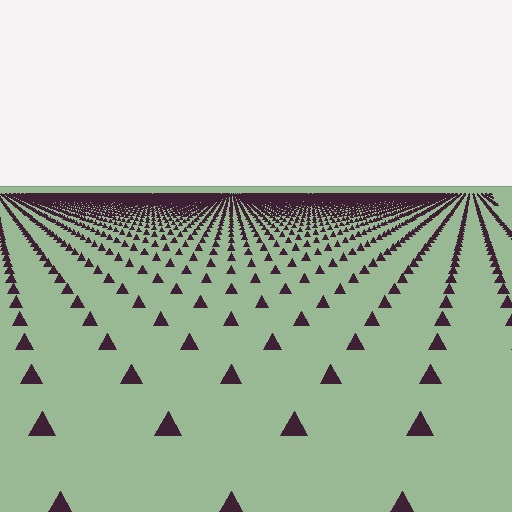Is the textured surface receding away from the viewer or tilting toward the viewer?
The surface is receding away from the viewer. Texture elements get smaller and denser toward the top.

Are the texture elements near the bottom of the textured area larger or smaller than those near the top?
Larger. Near the bottom, elements are closer to the viewer and appear at a bigger on-screen size.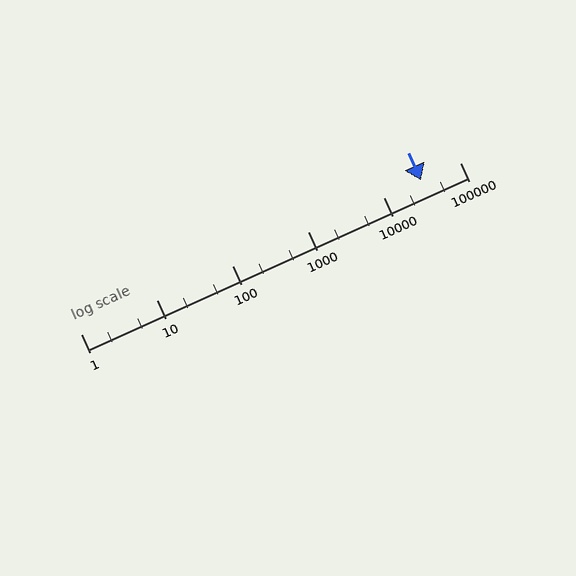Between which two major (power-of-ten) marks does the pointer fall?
The pointer is between 10000 and 100000.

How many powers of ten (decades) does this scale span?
The scale spans 5 decades, from 1 to 100000.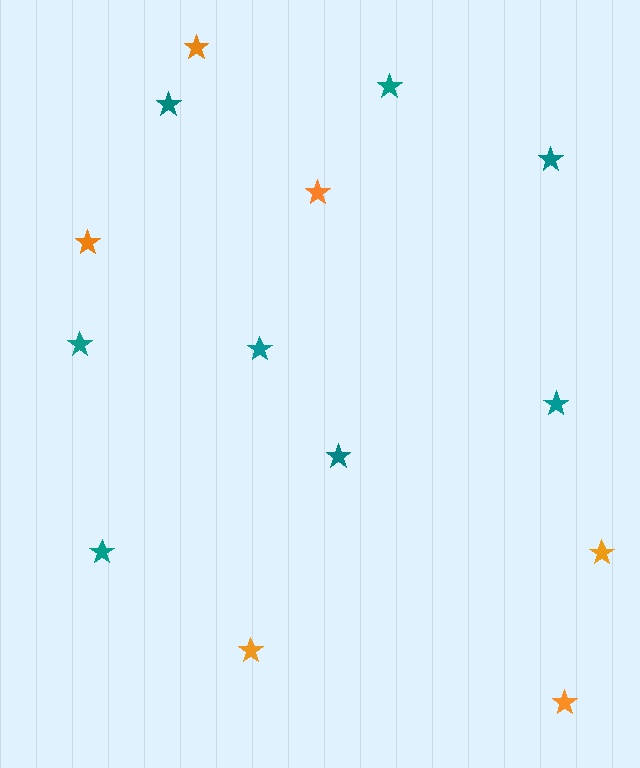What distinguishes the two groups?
There are 2 groups: one group of teal stars (8) and one group of orange stars (6).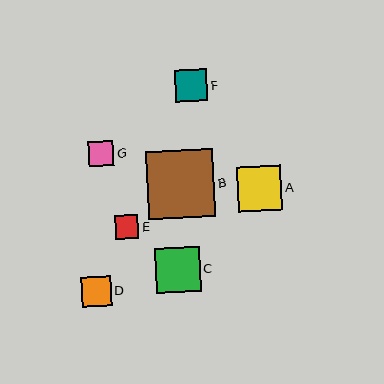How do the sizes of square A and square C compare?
Square A and square C are approximately the same size.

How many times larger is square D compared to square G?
Square D is approximately 1.2 times the size of square G.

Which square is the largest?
Square B is the largest with a size of approximately 68 pixels.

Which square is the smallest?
Square E is the smallest with a size of approximately 24 pixels.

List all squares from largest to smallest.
From largest to smallest: B, A, C, F, D, G, E.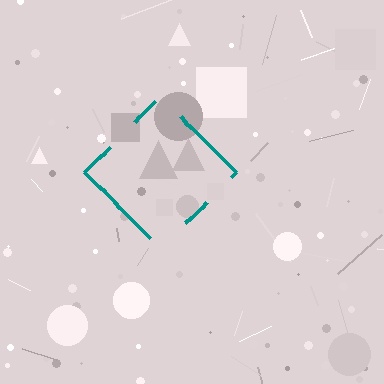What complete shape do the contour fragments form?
The contour fragments form a diamond.